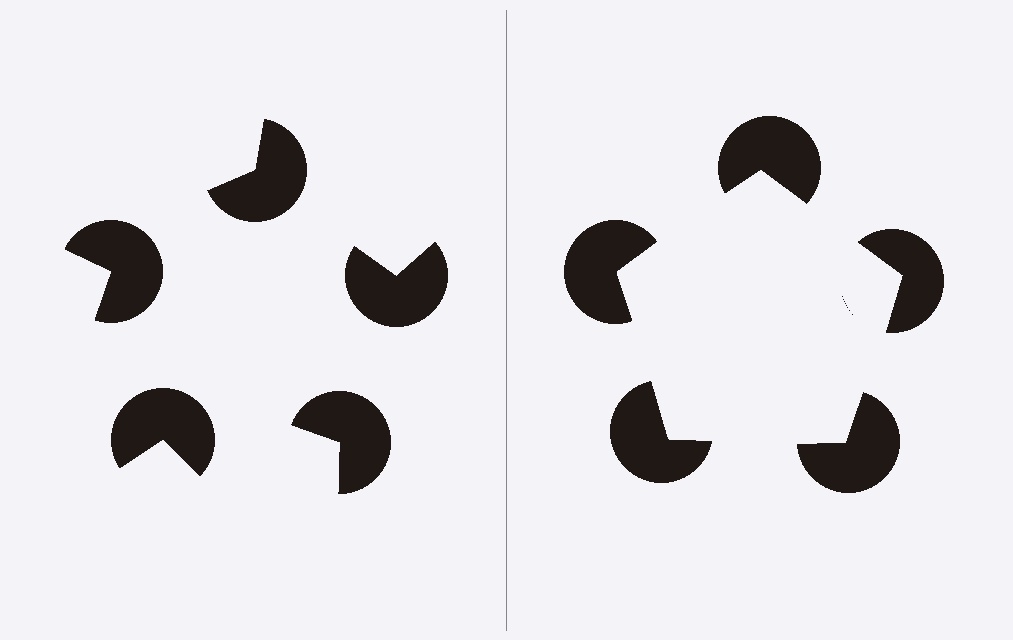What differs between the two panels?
The pac-man discs are positioned identically on both sides; only the wedge orientations differ. On the right they align to a pentagon; on the left they are misaligned.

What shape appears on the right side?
An illusory pentagon.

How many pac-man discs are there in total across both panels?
10 — 5 on each side.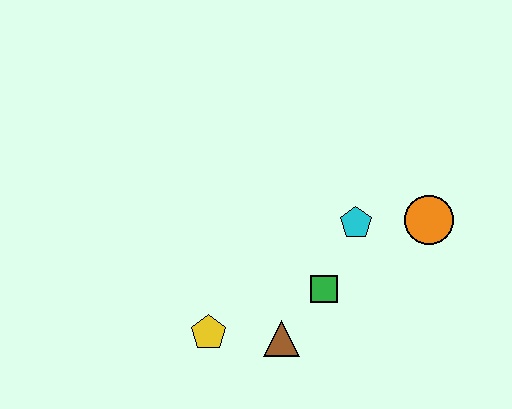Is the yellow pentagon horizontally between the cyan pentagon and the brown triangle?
No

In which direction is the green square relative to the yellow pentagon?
The green square is to the right of the yellow pentagon.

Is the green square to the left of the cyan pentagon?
Yes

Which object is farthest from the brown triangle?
The orange circle is farthest from the brown triangle.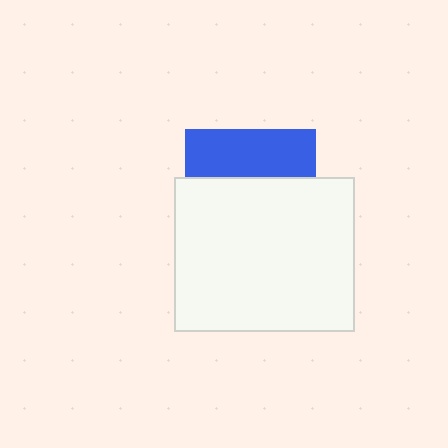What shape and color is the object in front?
The object in front is a white rectangle.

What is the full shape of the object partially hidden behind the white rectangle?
The partially hidden object is a blue square.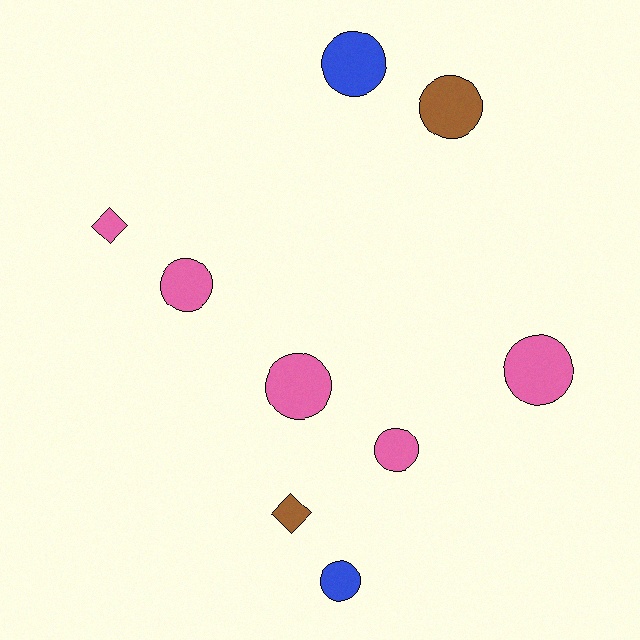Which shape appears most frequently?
Circle, with 7 objects.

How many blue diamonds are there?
There are no blue diamonds.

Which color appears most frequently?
Pink, with 5 objects.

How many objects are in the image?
There are 9 objects.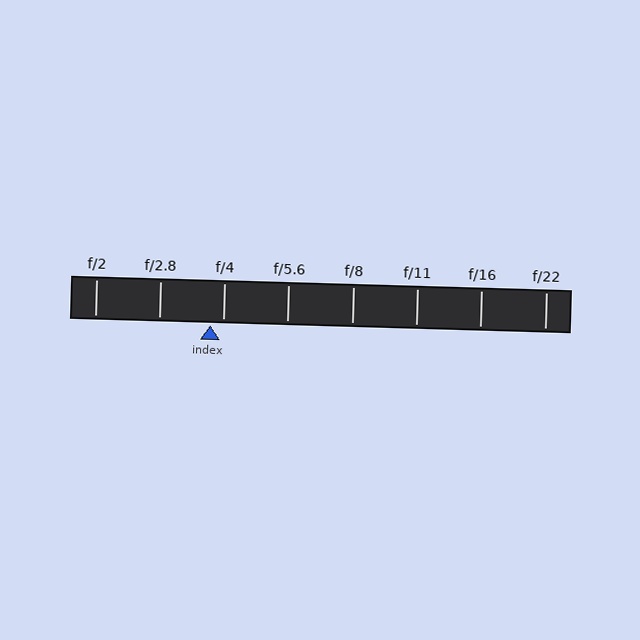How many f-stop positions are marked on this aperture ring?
There are 8 f-stop positions marked.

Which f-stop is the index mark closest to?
The index mark is closest to f/4.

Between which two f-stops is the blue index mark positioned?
The index mark is between f/2.8 and f/4.